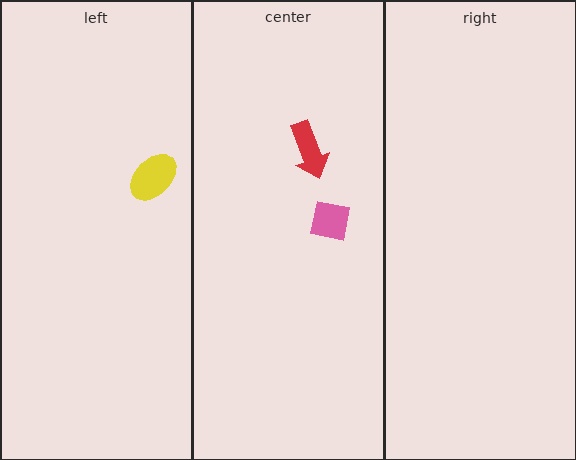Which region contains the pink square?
The center region.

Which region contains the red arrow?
The center region.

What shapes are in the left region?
The yellow ellipse.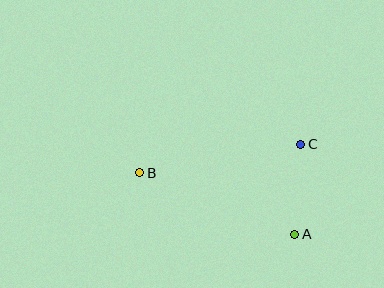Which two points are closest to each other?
Points A and C are closest to each other.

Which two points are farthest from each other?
Points A and B are farthest from each other.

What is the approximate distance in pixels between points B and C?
The distance between B and C is approximately 164 pixels.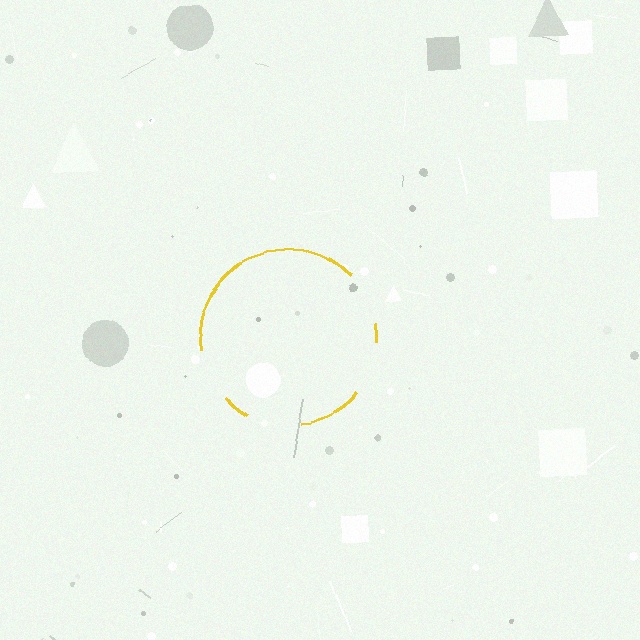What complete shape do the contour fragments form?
The contour fragments form a circle.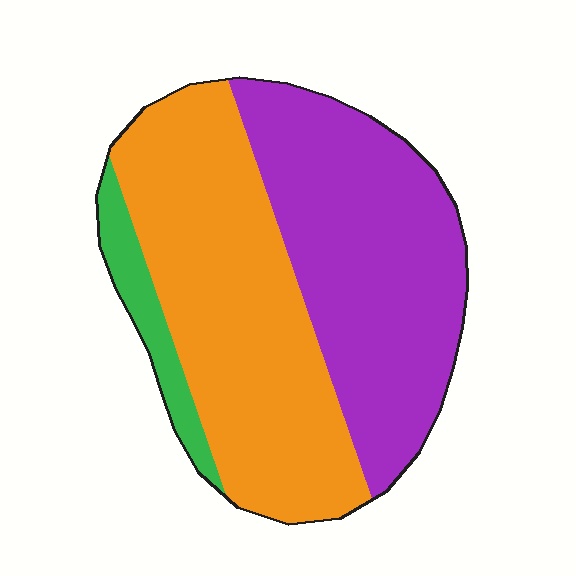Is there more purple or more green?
Purple.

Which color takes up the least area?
Green, at roughly 10%.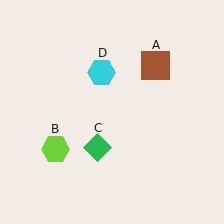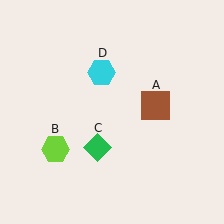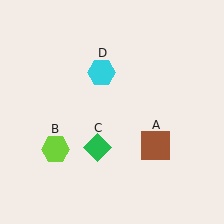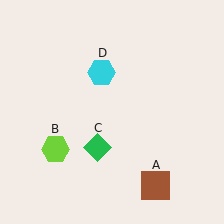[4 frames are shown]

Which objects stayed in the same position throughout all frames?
Lime hexagon (object B) and green diamond (object C) and cyan hexagon (object D) remained stationary.